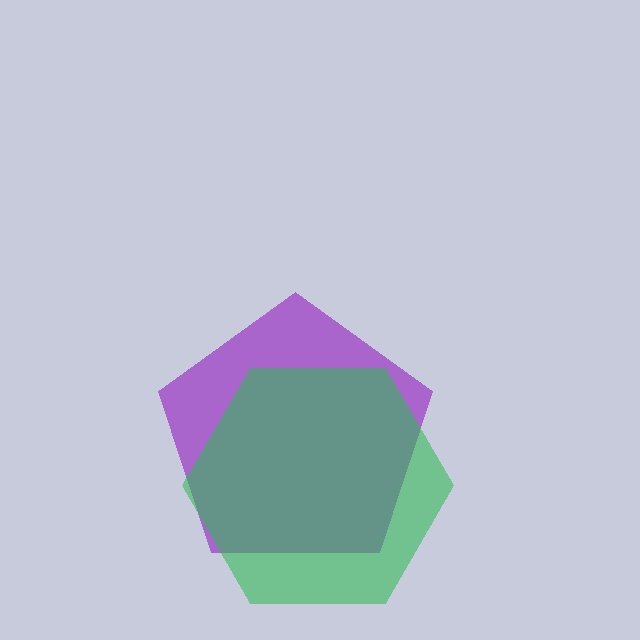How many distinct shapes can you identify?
There are 2 distinct shapes: a purple pentagon, a green hexagon.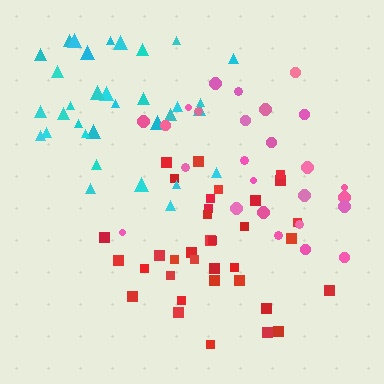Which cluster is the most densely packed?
Red.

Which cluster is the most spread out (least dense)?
Pink.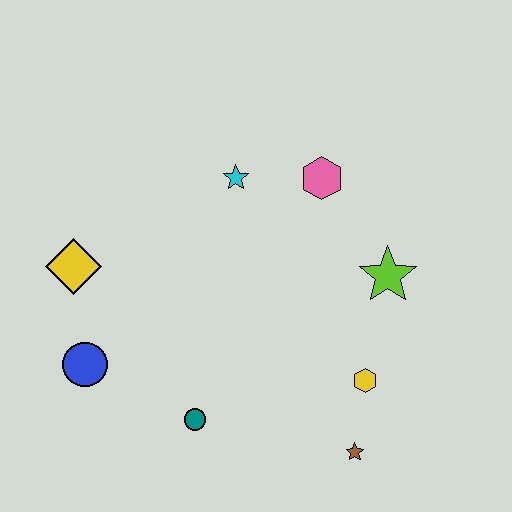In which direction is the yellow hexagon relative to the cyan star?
The yellow hexagon is below the cyan star.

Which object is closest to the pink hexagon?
The cyan star is closest to the pink hexagon.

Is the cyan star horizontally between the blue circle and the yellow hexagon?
Yes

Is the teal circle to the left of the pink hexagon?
Yes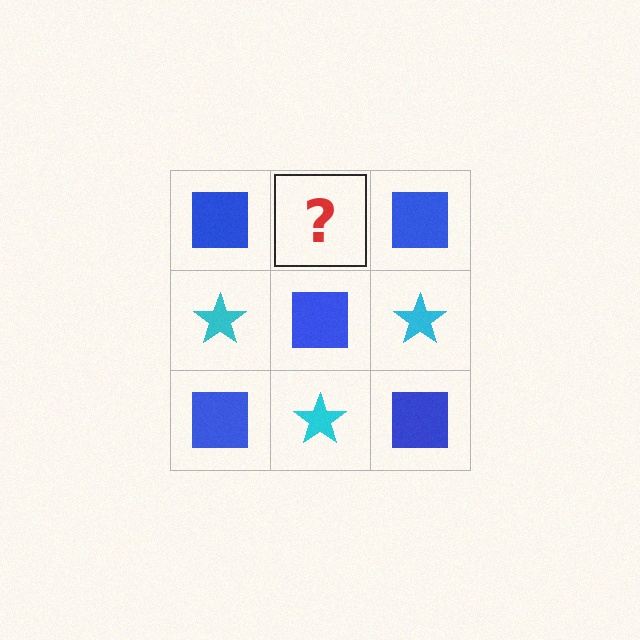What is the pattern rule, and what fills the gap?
The rule is that it alternates blue square and cyan star in a checkerboard pattern. The gap should be filled with a cyan star.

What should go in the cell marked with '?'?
The missing cell should contain a cyan star.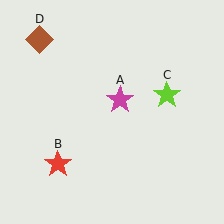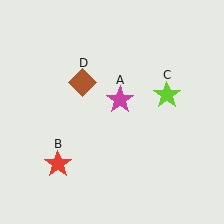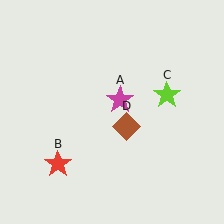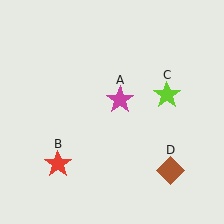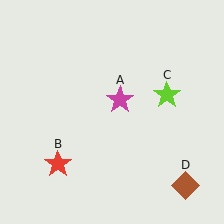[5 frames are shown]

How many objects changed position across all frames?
1 object changed position: brown diamond (object D).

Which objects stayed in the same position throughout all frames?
Magenta star (object A) and red star (object B) and lime star (object C) remained stationary.